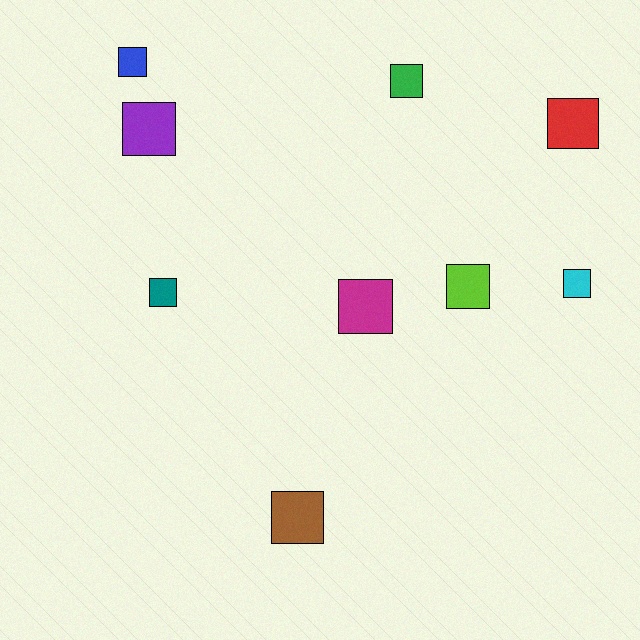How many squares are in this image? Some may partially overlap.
There are 9 squares.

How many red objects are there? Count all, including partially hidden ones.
There is 1 red object.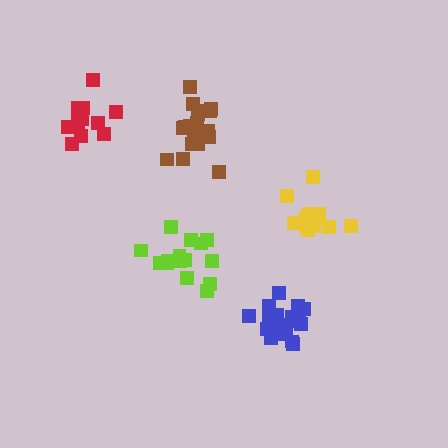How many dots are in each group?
Group 1: 19 dots, Group 2: 14 dots, Group 3: 14 dots, Group 4: 19 dots, Group 5: 16 dots (82 total).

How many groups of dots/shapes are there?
There are 5 groups.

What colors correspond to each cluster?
The clusters are colored: brown, red, yellow, blue, lime.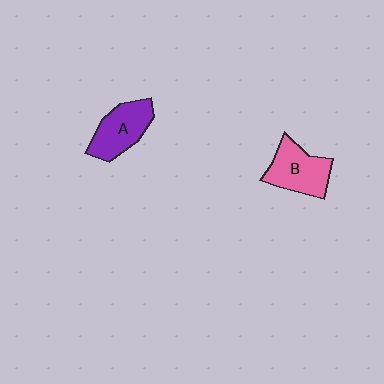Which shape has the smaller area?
Shape A (purple).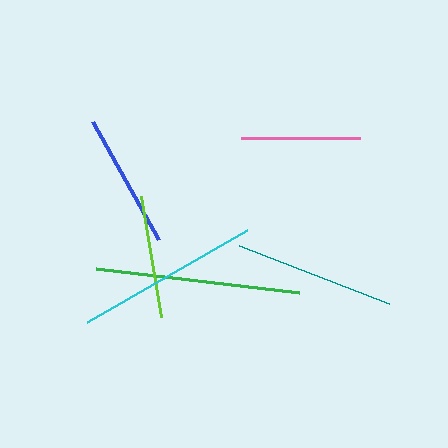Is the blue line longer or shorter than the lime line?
The blue line is longer than the lime line.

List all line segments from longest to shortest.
From longest to shortest: green, cyan, teal, blue, lime, pink.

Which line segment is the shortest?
The pink line is the shortest at approximately 119 pixels.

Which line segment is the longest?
The green line is the longest at approximately 205 pixels.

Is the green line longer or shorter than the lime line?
The green line is longer than the lime line.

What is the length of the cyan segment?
The cyan segment is approximately 185 pixels long.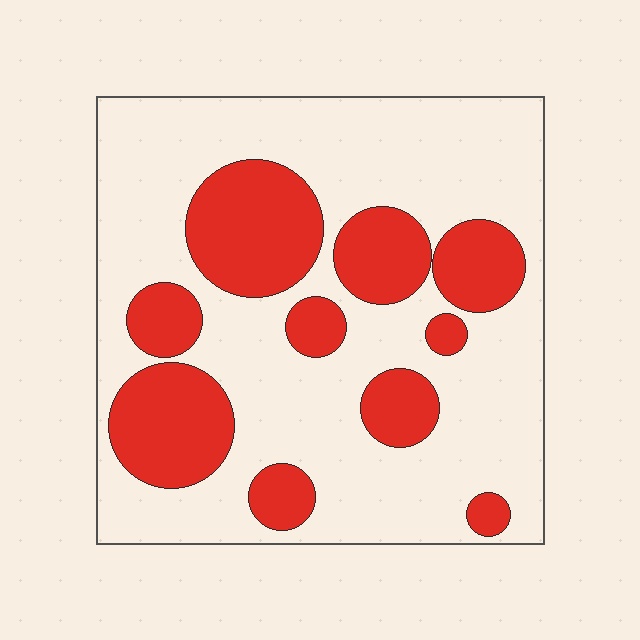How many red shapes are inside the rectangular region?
10.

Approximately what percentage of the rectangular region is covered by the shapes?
Approximately 30%.